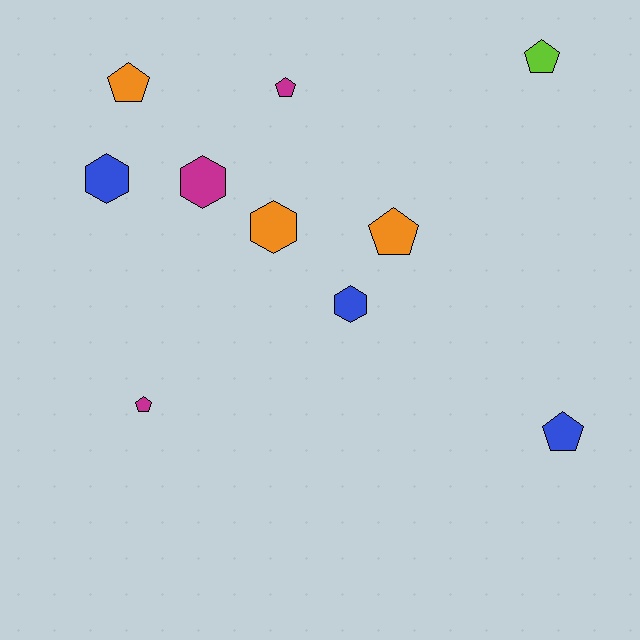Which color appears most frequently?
Magenta, with 3 objects.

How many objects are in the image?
There are 10 objects.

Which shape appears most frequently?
Pentagon, with 6 objects.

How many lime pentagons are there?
There is 1 lime pentagon.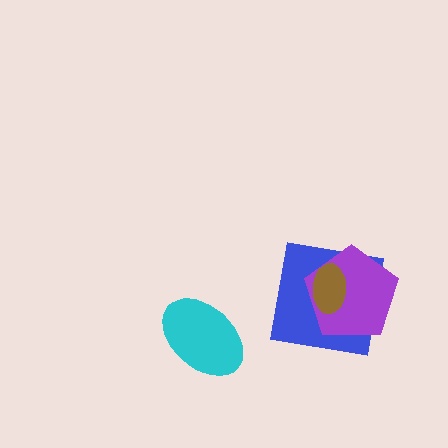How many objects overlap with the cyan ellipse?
0 objects overlap with the cyan ellipse.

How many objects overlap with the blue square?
2 objects overlap with the blue square.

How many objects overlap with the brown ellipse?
2 objects overlap with the brown ellipse.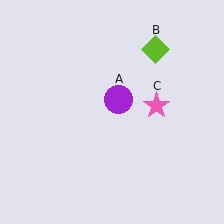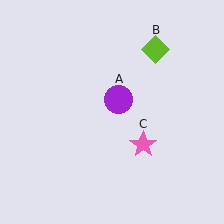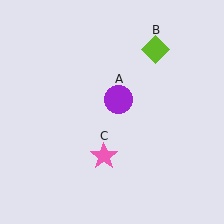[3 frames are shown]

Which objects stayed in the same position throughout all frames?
Purple circle (object A) and lime diamond (object B) remained stationary.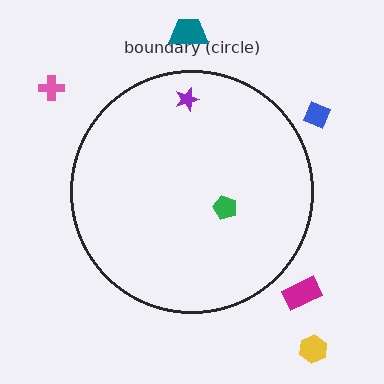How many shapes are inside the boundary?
2 inside, 5 outside.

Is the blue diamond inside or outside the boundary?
Outside.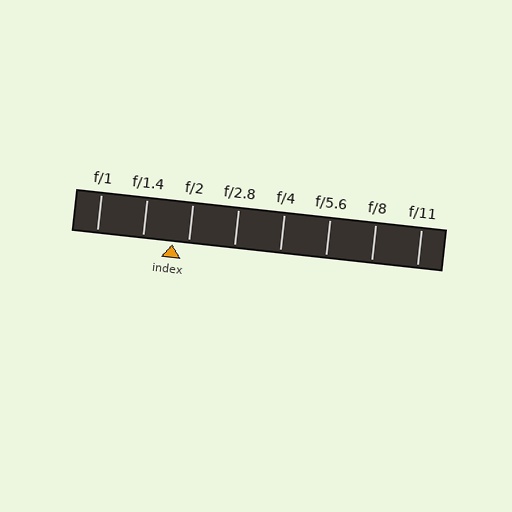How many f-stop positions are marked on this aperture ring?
There are 8 f-stop positions marked.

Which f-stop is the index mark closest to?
The index mark is closest to f/2.